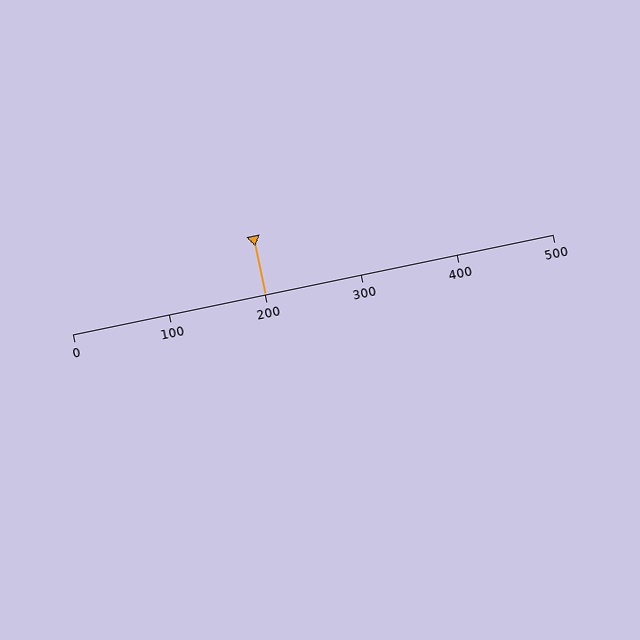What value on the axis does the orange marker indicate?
The marker indicates approximately 200.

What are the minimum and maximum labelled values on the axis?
The axis runs from 0 to 500.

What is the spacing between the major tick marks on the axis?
The major ticks are spaced 100 apart.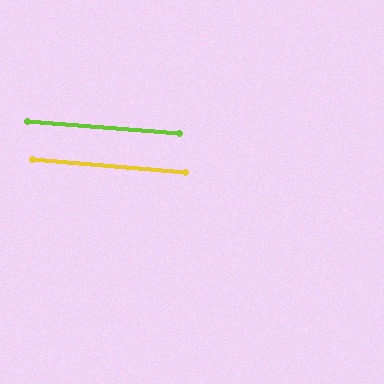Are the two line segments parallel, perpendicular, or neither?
Parallel — their directions differ by only 0.3°.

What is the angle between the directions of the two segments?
Approximately 0 degrees.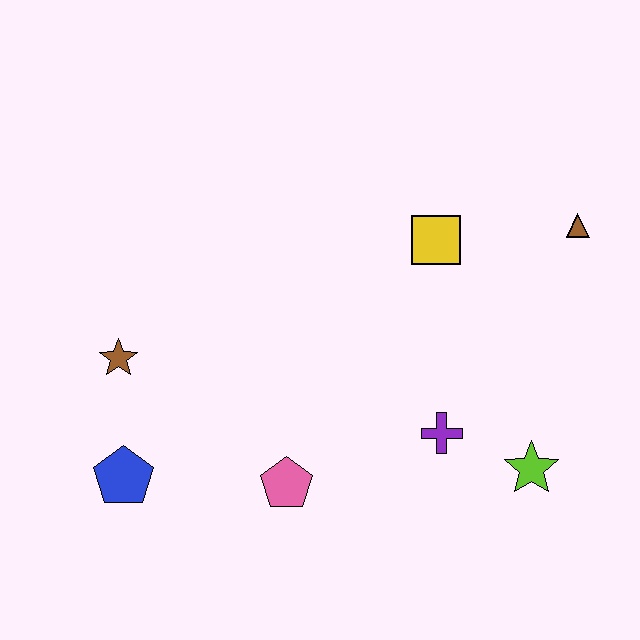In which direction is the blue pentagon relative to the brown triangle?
The blue pentagon is to the left of the brown triangle.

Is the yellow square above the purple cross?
Yes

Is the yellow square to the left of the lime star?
Yes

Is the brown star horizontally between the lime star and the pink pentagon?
No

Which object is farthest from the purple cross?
The brown star is farthest from the purple cross.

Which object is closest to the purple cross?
The lime star is closest to the purple cross.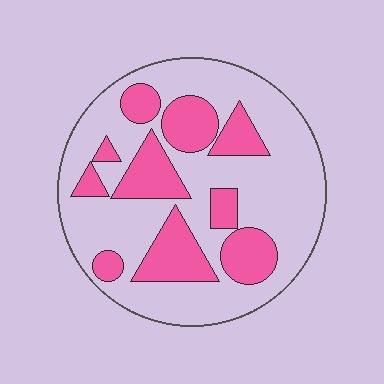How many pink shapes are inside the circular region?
10.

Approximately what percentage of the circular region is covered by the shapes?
Approximately 30%.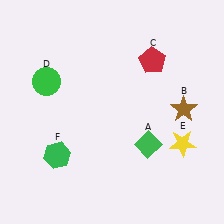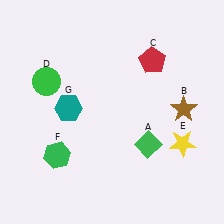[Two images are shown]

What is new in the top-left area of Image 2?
A teal hexagon (G) was added in the top-left area of Image 2.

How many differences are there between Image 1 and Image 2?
There is 1 difference between the two images.